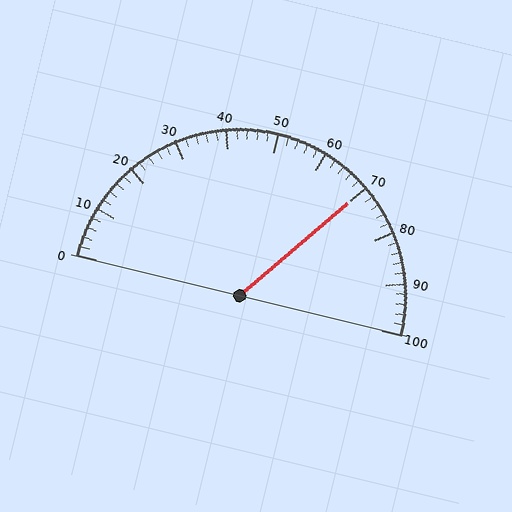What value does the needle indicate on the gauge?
The needle indicates approximately 70.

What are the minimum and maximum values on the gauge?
The gauge ranges from 0 to 100.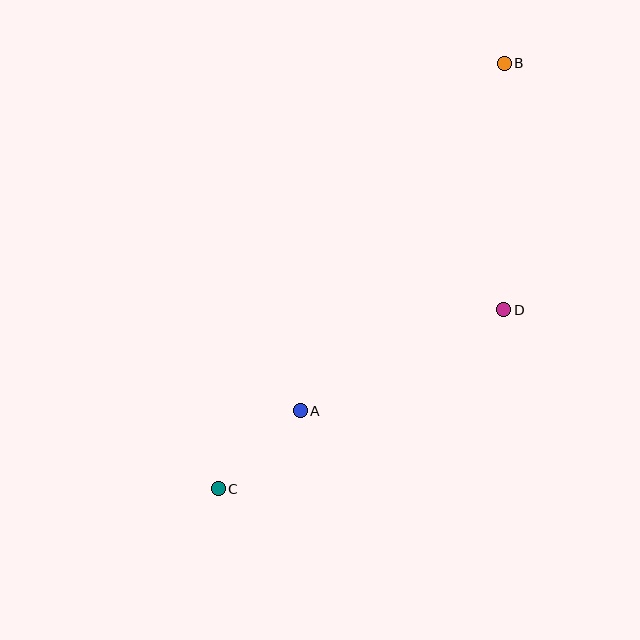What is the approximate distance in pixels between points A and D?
The distance between A and D is approximately 227 pixels.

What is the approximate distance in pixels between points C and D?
The distance between C and D is approximately 337 pixels.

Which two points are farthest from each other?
Points B and C are farthest from each other.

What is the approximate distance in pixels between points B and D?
The distance between B and D is approximately 247 pixels.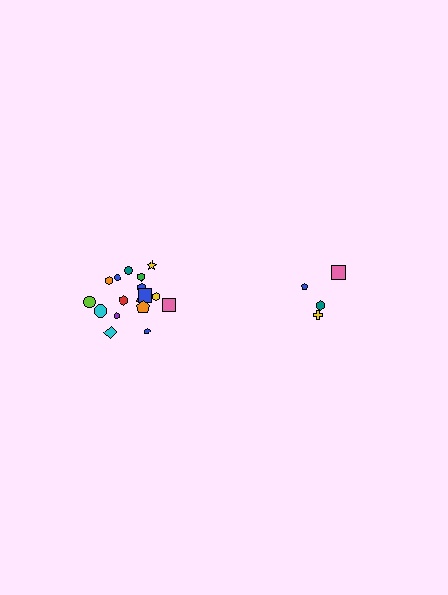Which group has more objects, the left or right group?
The left group.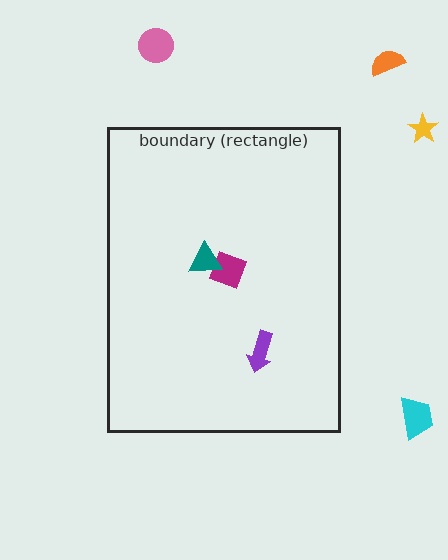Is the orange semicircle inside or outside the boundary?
Outside.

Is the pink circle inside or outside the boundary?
Outside.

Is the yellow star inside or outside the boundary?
Outside.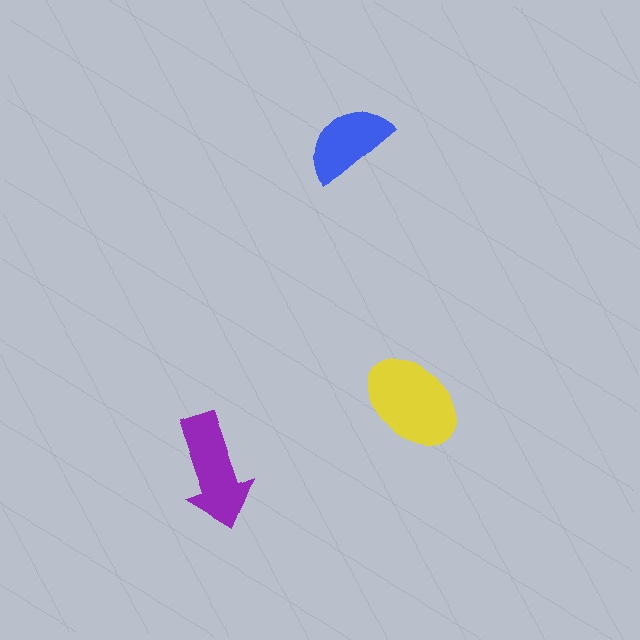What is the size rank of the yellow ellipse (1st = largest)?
1st.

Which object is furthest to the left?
The purple arrow is leftmost.